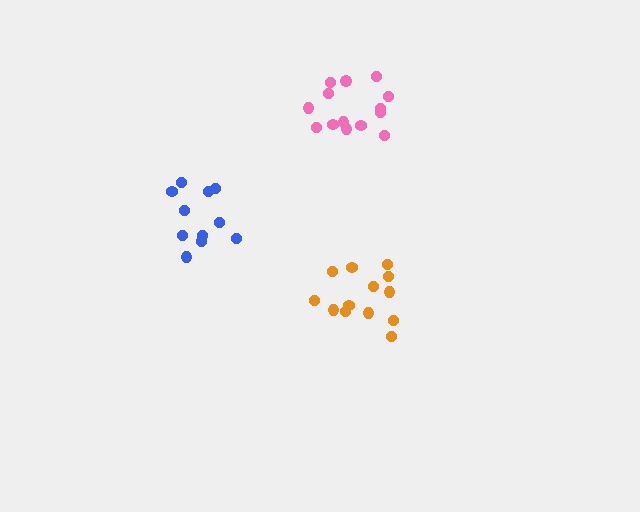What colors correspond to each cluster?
The clusters are colored: blue, orange, pink.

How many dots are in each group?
Group 1: 11 dots, Group 2: 13 dots, Group 3: 14 dots (38 total).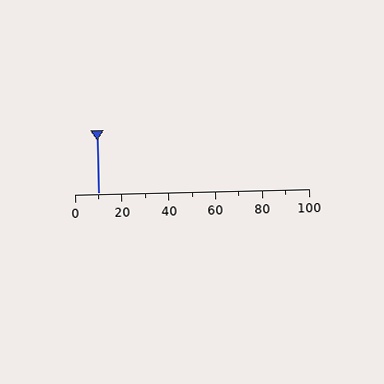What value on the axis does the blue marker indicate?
The marker indicates approximately 10.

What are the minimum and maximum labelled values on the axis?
The axis runs from 0 to 100.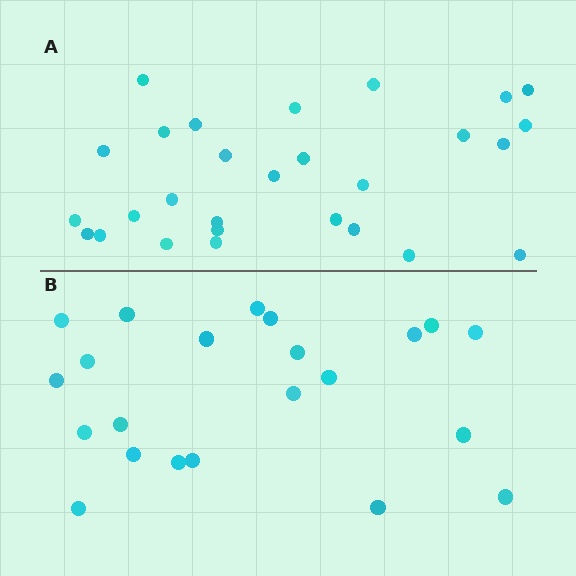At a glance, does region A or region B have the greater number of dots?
Region A (the top region) has more dots.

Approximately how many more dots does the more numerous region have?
Region A has about 6 more dots than region B.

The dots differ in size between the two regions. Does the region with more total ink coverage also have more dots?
No. Region B has more total ink coverage because its dots are larger, but region A actually contains more individual dots. Total area can be misleading — the number of items is what matters here.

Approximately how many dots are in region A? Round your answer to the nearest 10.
About 30 dots. (The exact count is 28, which rounds to 30.)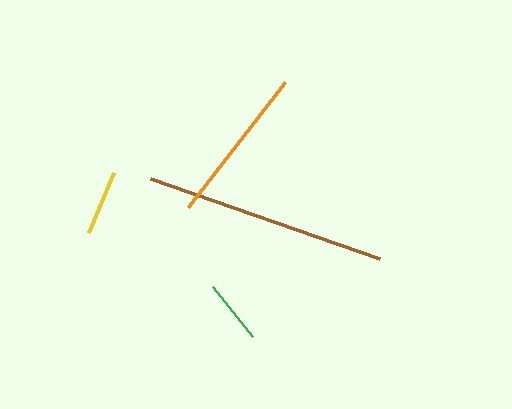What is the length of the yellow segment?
The yellow segment is approximately 65 pixels long.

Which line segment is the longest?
The brown line is the longest at approximately 243 pixels.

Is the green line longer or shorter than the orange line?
The orange line is longer than the green line.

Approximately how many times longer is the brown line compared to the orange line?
The brown line is approximately 1.5 times the length of the orange line.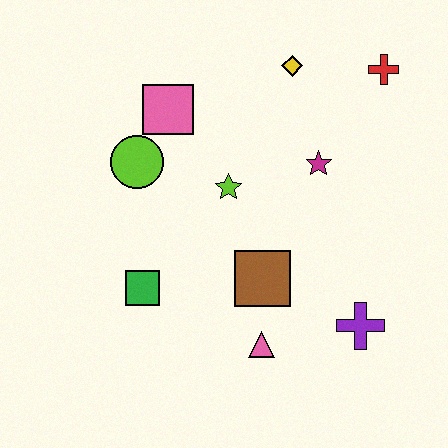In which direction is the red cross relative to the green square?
The red cross is to the right of the green square.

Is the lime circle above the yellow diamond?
No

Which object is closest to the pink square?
The lime circle is closest to the pink square.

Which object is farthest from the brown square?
The red cross is farthest from the brown square.